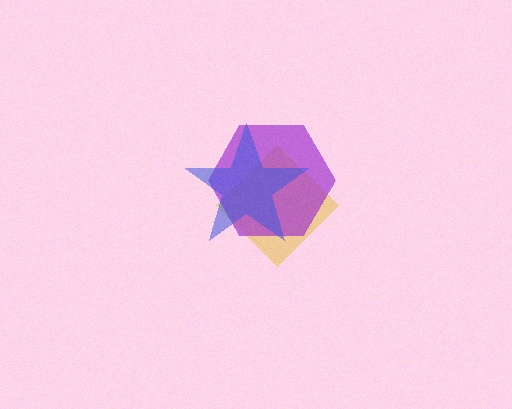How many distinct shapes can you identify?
There are 3 distinct shapes: a yellow diamond, a purple hexagon, a blue star.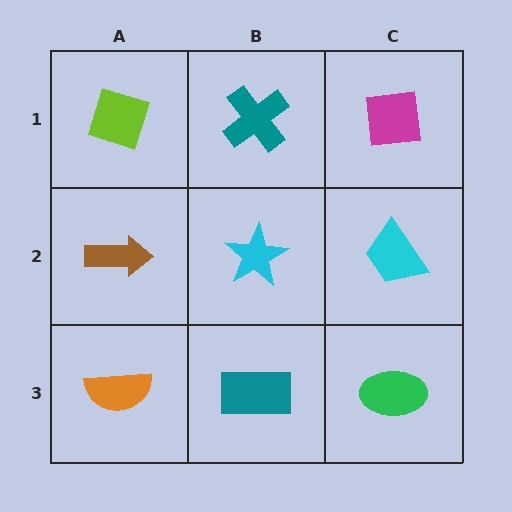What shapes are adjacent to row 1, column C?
A cyan trapezoid (row 2, column C), a teal cross (row 1, column B).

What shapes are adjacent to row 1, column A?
A brown arrow (row 2, column A), a teal cross (row 1, column B).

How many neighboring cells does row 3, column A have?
2.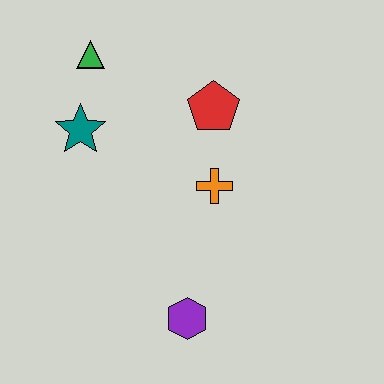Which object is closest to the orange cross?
The red pentagon is closest to the orange cross.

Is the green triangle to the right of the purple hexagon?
No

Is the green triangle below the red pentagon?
No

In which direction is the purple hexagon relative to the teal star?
The purple hexagon is below the teal star.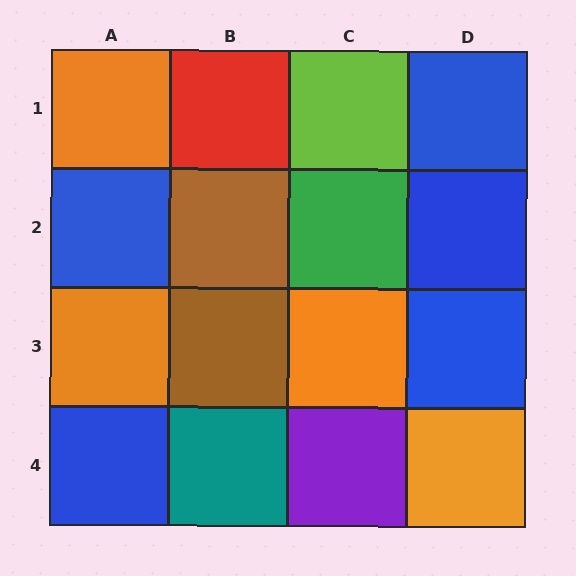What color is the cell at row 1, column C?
Lime.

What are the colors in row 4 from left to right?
Blue, teal, purple, orange.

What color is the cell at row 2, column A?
Blue.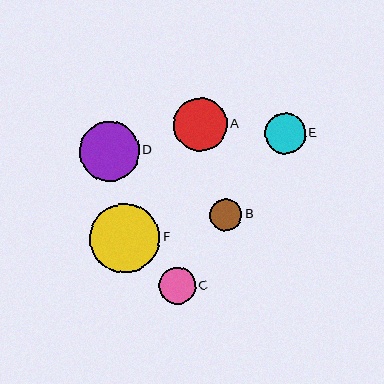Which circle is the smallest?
Circle B is the smallest with a size of approximately 32 pixels.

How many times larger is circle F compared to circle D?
Circle F is approximately 1.2 times the size of circle D.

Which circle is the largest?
Circle F is the largest with a size of approximately 70 pixels.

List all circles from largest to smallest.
From largest to smallest: F, D, A, E, C, B.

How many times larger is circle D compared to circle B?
Circle D is approximately 1.9 times the size of circle B.